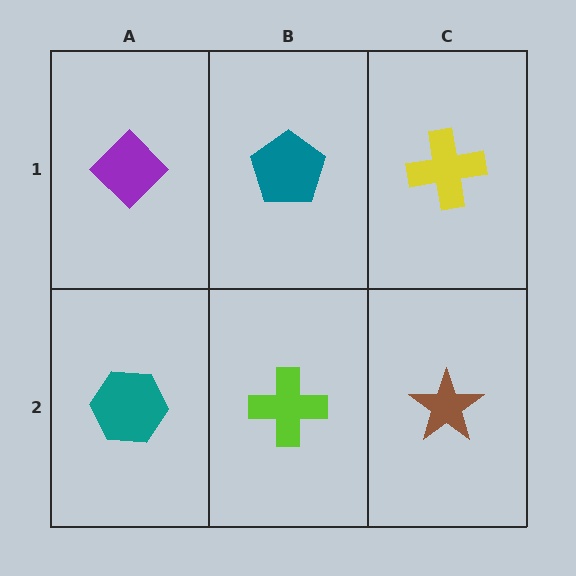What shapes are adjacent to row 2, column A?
A purple diamond (row 1, column A), a lime cross (row 2, column B).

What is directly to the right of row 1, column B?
A yellow cross.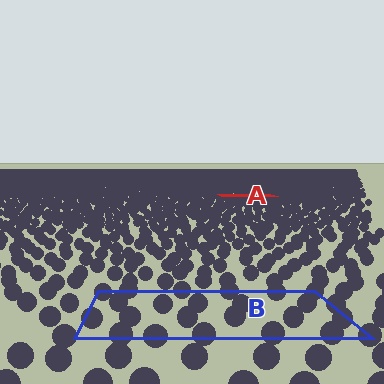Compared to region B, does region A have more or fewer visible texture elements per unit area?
Region A has more texture elements per unit area — they are packed more densely because it is farther away.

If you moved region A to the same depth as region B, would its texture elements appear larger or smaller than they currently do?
They would appear larger. At a closer depth, the same texture elements are projected at a bigger on-screen size.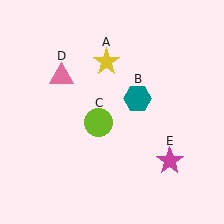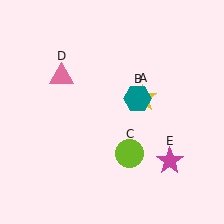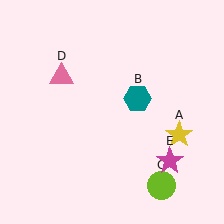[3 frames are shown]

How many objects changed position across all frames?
2 objects changed position: yellow star (object A), lime circle (object C).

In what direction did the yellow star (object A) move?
The yellow star (object A) moved down and to the right.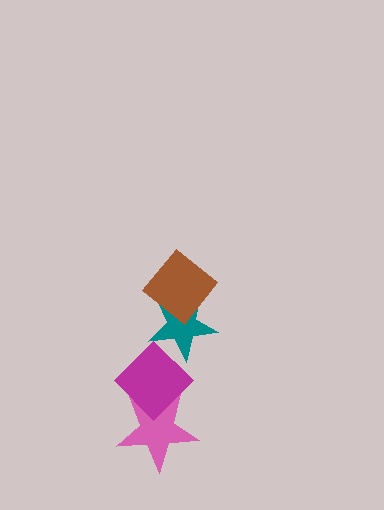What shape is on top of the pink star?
The magenta diamond is on top of the pink star.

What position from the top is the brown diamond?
The brown diamond is 1st from the top.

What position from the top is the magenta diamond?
The magenta diamond is 3rd from the top.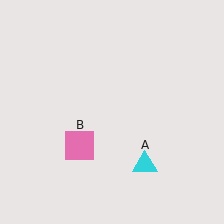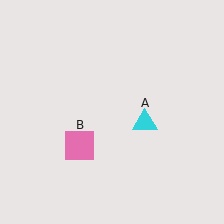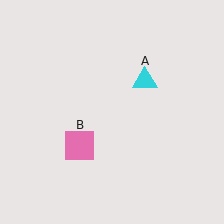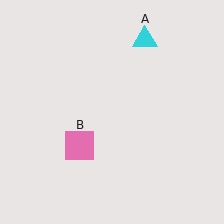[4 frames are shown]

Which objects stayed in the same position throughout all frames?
Pink square (object B) remained stationary.